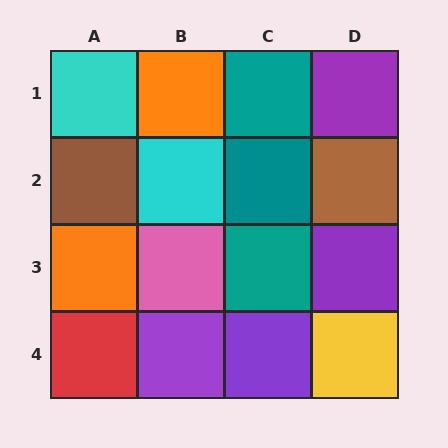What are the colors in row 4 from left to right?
Red, purple, purple, yellow.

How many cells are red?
1 cell is red.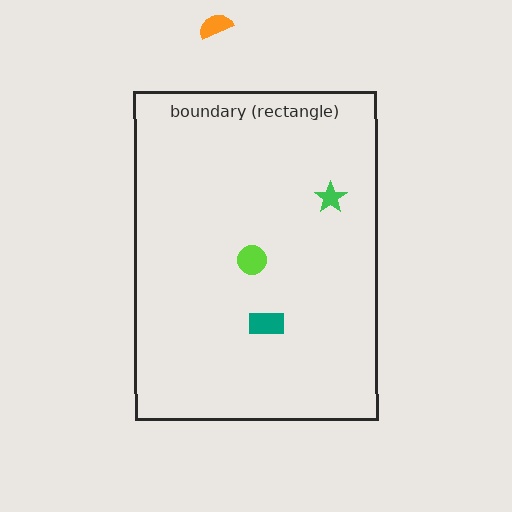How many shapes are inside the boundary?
3 inside, 1 outside.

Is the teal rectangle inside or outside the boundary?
Inside.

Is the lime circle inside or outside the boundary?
Inside.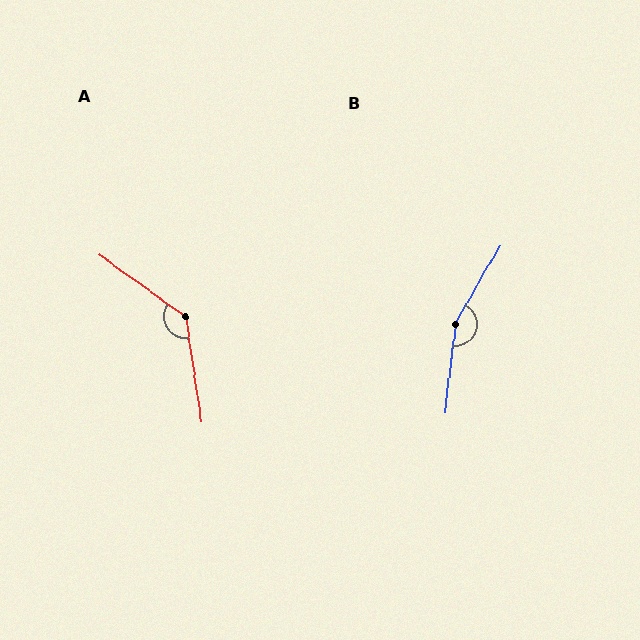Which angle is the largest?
B, at approximately 157 degrees.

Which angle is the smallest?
A, at approximately 134 degrees.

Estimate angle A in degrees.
Approximately 134 degrees.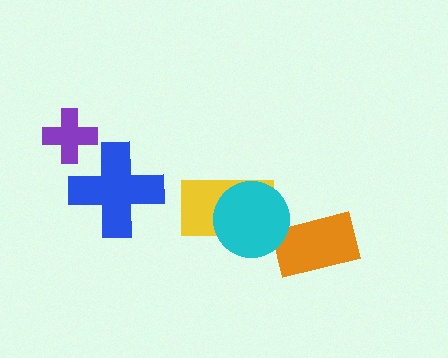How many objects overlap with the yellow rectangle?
1 object overlaps with the yellow rectangle.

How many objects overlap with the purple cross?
0 objects overlap with the purple cross.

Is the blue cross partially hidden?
No, no other shape covers it.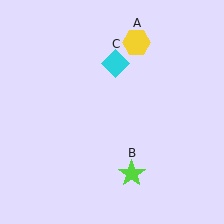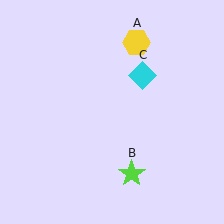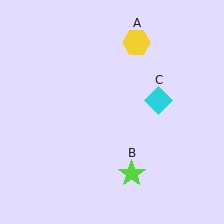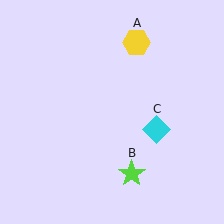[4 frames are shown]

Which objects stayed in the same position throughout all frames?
Yellow hexagon (object A) and lime star (object B) remained stationary.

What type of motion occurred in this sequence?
The cyan diamond (object C) rotated clockwise around the center of the scene.